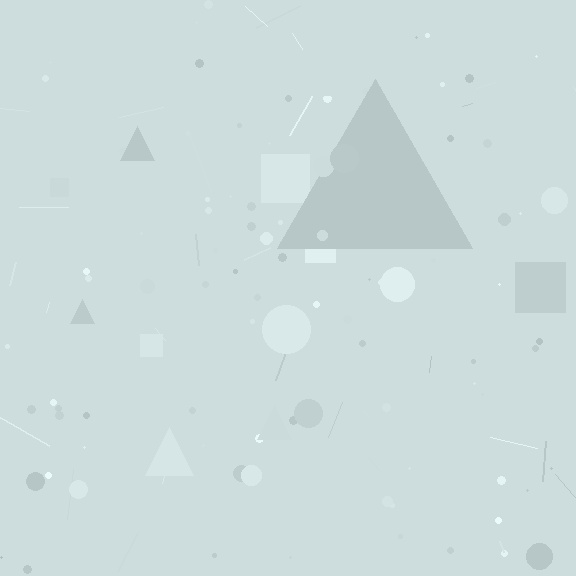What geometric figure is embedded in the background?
A triangle is embedded in the background.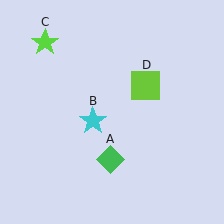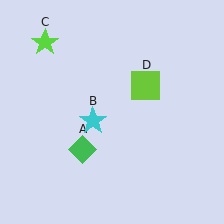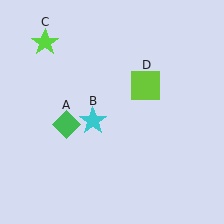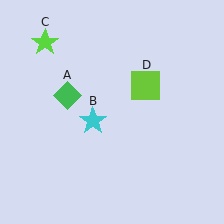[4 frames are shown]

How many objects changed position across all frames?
1 object changed position: green diamond (object A).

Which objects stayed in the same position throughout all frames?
Cyan star (object B) and lime star (object C) and lime square (object D) remained stationary.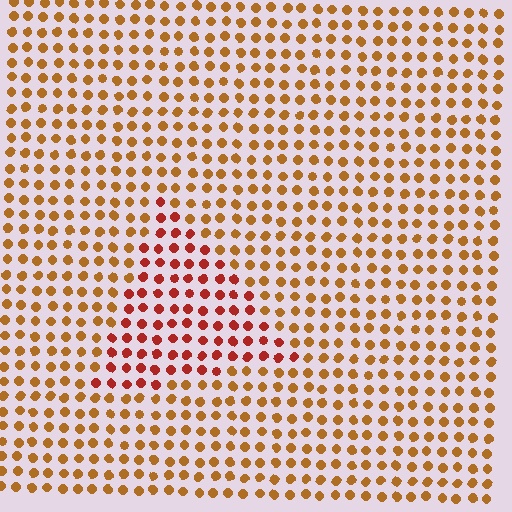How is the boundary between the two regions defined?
The boundary is defined purely by a slight shift in hue (about 31 degrees). Spacing, size, and orientation are identical on both sides.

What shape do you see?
I see a triangle.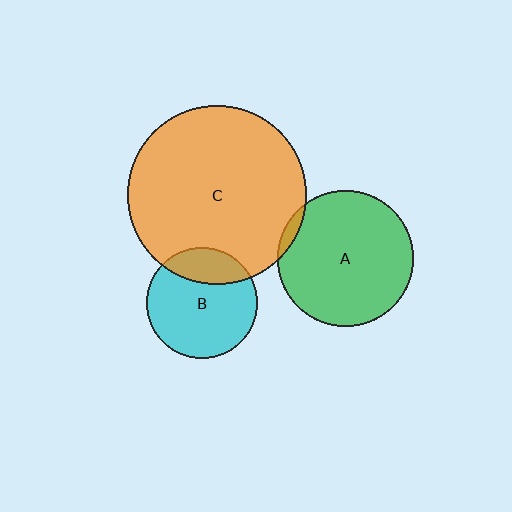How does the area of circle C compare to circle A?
Approximately 1.7 times.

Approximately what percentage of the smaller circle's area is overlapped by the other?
Approximately 25%.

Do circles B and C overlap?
Yes.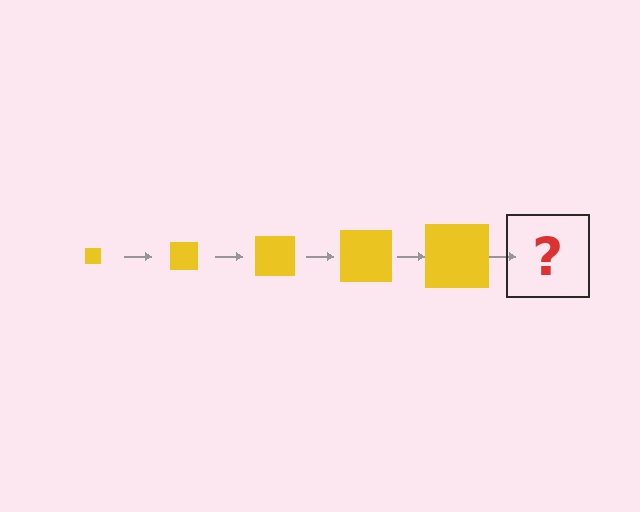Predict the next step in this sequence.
The next step is a yellow square, larger than the previous one.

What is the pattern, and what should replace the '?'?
The pattern is that the square gets progressively larger each step. The '?' should be a yellow square, larger than the previous one.